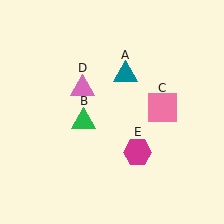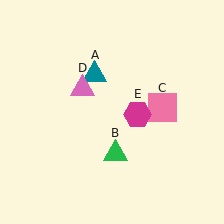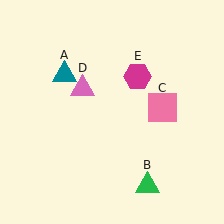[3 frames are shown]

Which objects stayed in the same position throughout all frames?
Pink square (object C) and pink triangle (object D) remained stationary.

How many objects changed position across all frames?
3 objects changed position: teal triangle (object A), green triangle (object B), magenta hexagon (object E).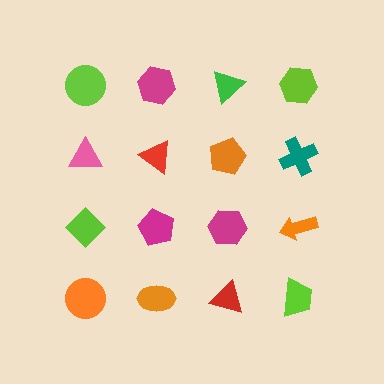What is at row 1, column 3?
A green triangle.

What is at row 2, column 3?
An orange pentagon.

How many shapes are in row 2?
4 shapes.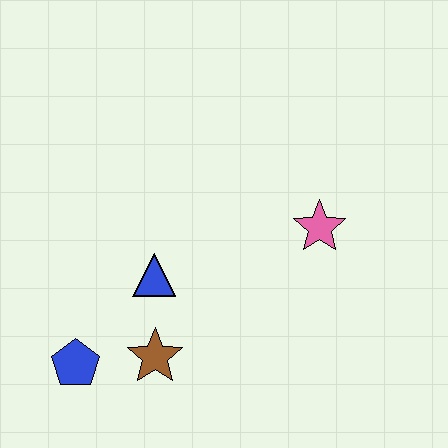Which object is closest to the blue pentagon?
The brown star is closest to the blue pentagon.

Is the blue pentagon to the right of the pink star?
No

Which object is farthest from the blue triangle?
The pink star is farthest from the blue triangle.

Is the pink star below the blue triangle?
No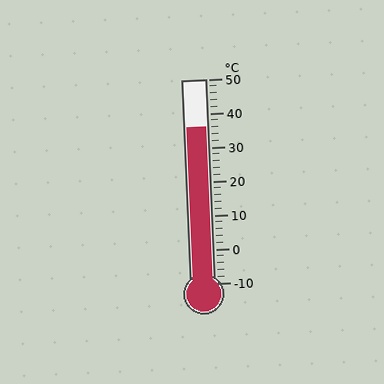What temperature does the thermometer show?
The thermometer shows approximately 36°C.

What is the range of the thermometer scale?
The thermometer scale ranges from -10°C to 50°C.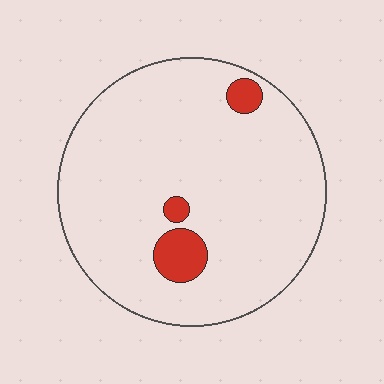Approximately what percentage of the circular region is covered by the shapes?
Approximately 5%.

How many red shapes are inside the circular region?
3.